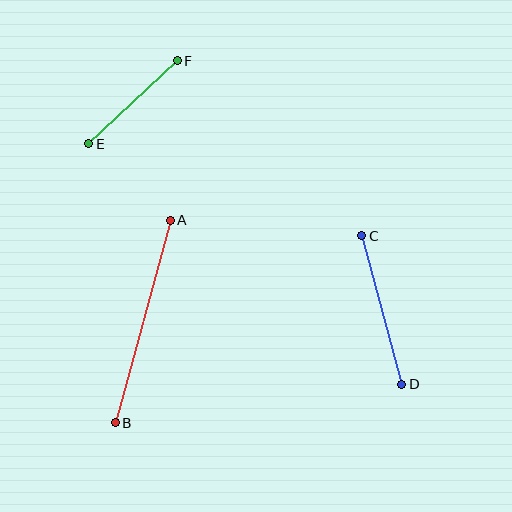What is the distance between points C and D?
The distance is approximately 154 pixels.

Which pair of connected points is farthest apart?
Points A and B are farthest apart.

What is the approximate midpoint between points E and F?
The midpoint is at approximately (133, 102) pixels.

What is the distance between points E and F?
The distance is approximately 121 pixels.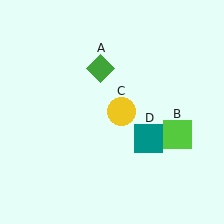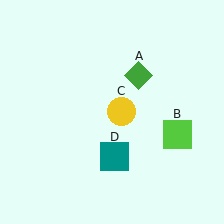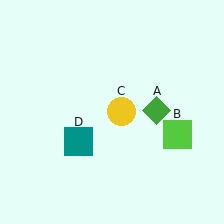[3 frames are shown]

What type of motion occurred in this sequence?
The green diamond (object A), teal square (object D) rotated clockwise around the center of the scene.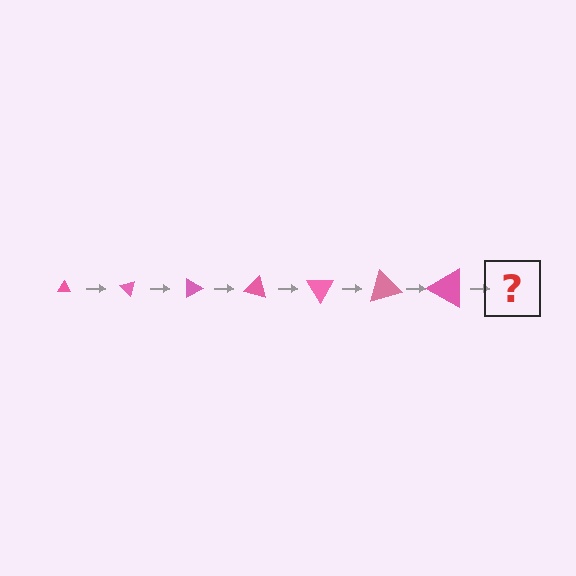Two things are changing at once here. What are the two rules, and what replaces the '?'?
The two rules are that the triangle grows larger each step and it rotates 45 degrees each step. The '?' should be a triangle, larger than the previous one and rotated 315 degrees from the start.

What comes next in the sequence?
The next element should be a triangle, larger than the previous one and rotated 315 degrees from the start.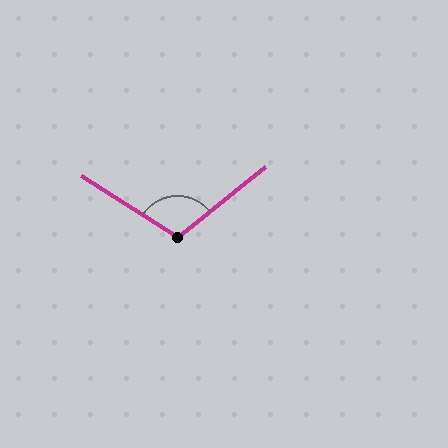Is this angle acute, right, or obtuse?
It is obtuse.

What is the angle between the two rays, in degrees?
Approximately 108 degrees.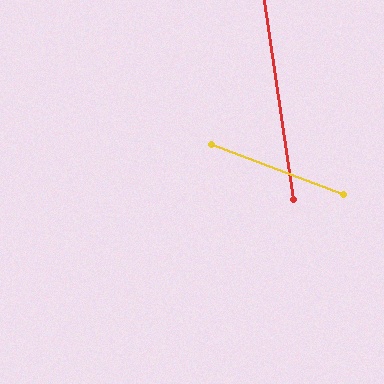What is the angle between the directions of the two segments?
Approximately 61 degrees.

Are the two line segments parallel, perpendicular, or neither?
Neither parallel nor perpendicular — they differ by about 61°.